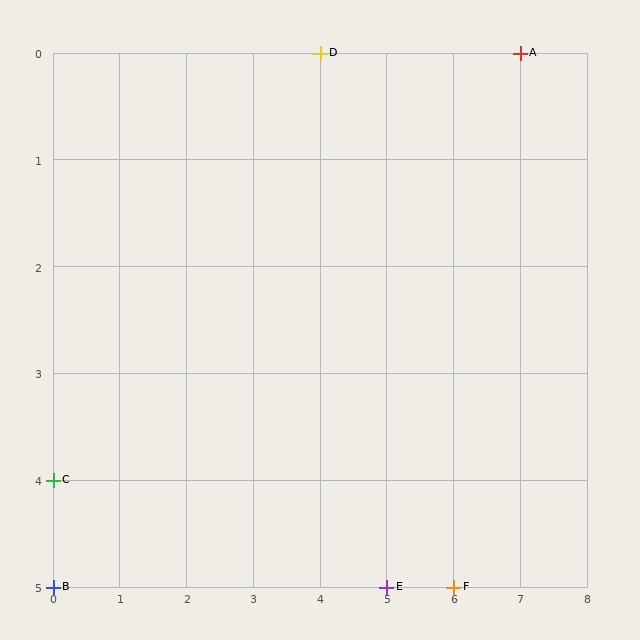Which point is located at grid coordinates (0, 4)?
Point C is at (0, 4).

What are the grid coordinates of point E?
Point E is at grid coordinates (5, 5).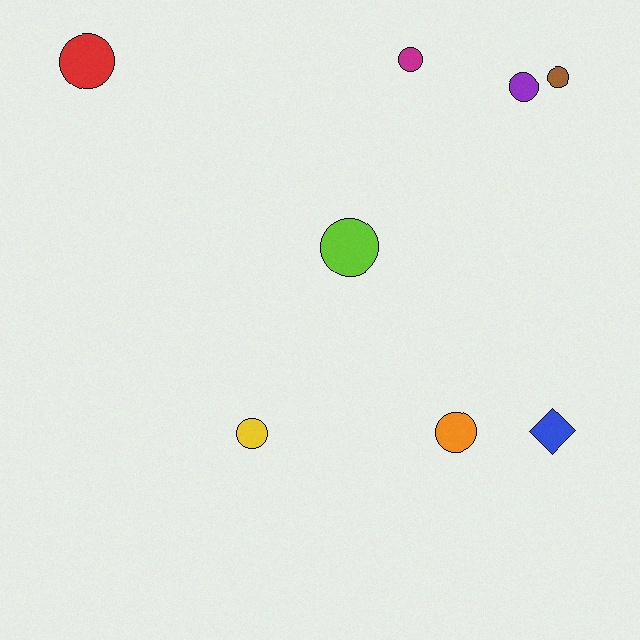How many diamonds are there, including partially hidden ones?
There is 1 diamond.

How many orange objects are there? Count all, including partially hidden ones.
There is 1 orange object.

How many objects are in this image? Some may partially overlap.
There are 8 objects.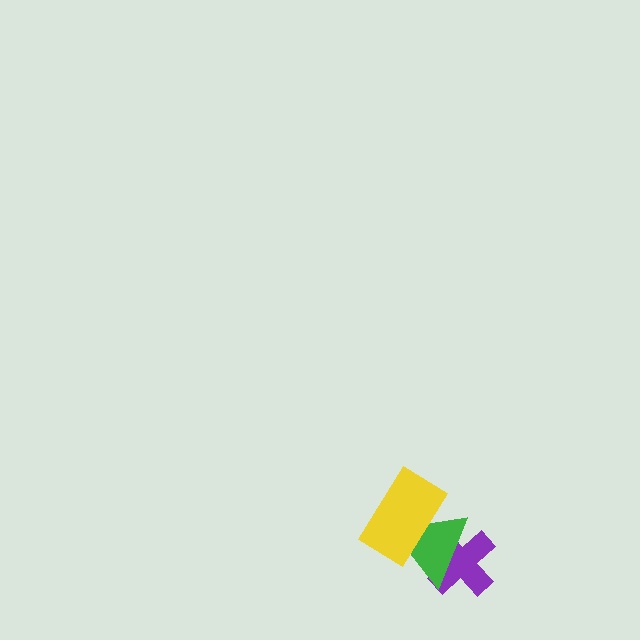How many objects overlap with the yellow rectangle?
1 object overlaps with the yellow rectangle.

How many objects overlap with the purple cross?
1 object overlaps with the purple cross.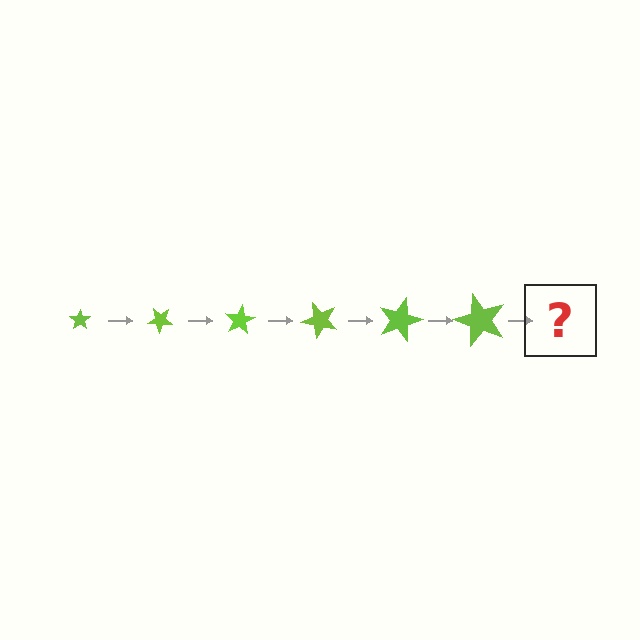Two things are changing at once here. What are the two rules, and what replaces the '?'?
The two rules are that the star grows larger each step and it rotates 40 degrees each step. The '?' should be a star, larger than the previous one and rotated 240 degrees from the start.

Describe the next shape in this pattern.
It should be a star, larger than the previous one and rotated 240 degrees from the start.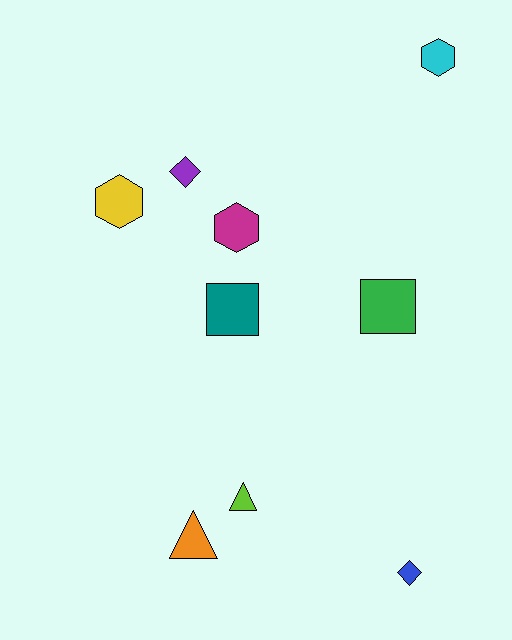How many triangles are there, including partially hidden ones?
There are 2 triangles.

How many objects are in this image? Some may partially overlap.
There are 9 objects.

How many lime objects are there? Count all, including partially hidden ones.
There is 1 lime object.